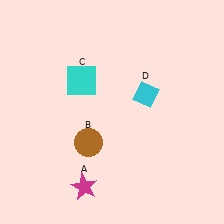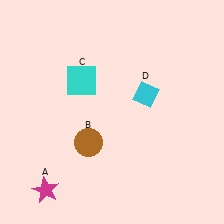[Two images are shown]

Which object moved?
The magenta star (A) moved left.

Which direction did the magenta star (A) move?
The magenta star (A) moved left.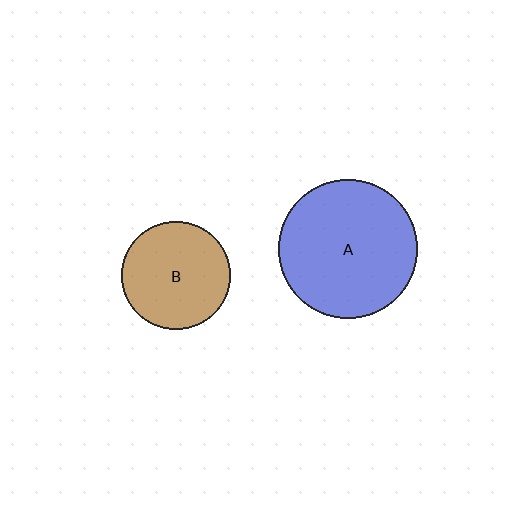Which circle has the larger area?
Circle A (blue).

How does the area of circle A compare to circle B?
Approximately 1.6 times.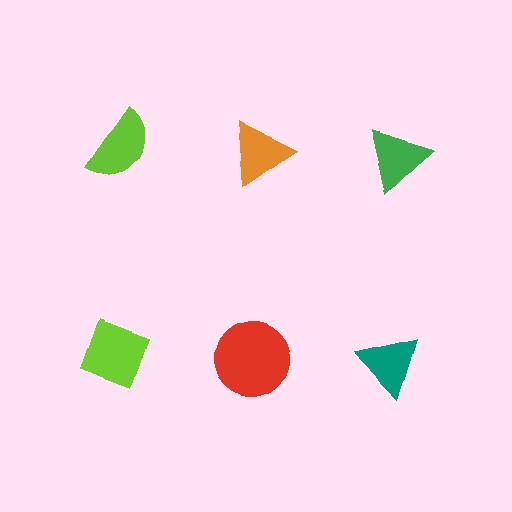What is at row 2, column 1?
A lime diamond.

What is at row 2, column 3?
A teal triangle.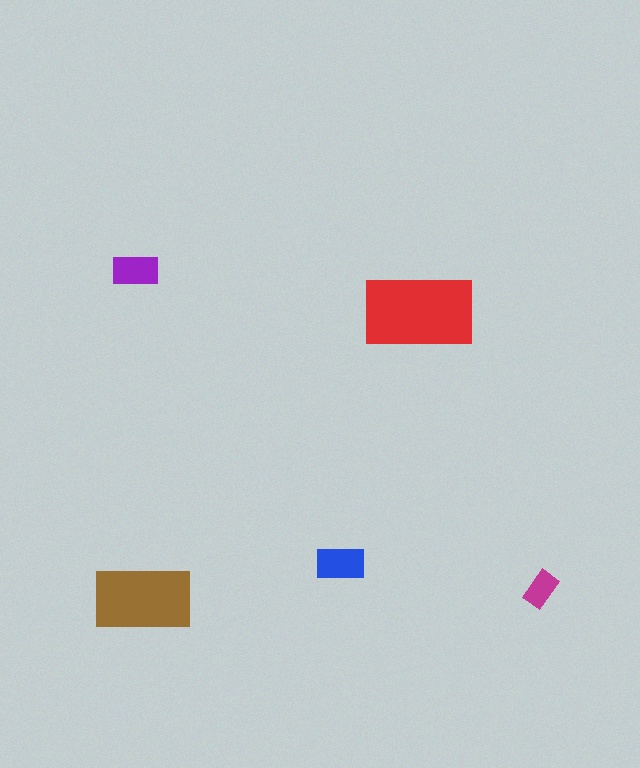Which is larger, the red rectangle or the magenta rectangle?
The red one.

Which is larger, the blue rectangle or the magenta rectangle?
The blue one.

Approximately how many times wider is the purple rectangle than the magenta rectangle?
About 1.5 times wider.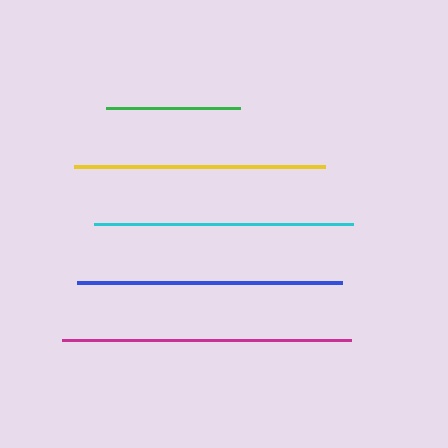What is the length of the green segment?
The green segment is approximately 134 pixels long.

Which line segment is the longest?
The magenta line is the longest at approximately 289 pixels.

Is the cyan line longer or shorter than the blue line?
The blue line is longer than the cyan line.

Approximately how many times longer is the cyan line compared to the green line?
The cyan line is approximately 1.9 times the length of the green line.